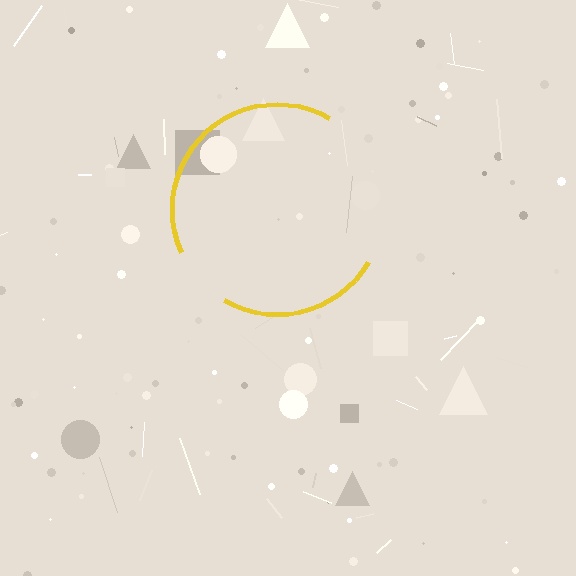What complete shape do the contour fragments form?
The contour fragments form a circle.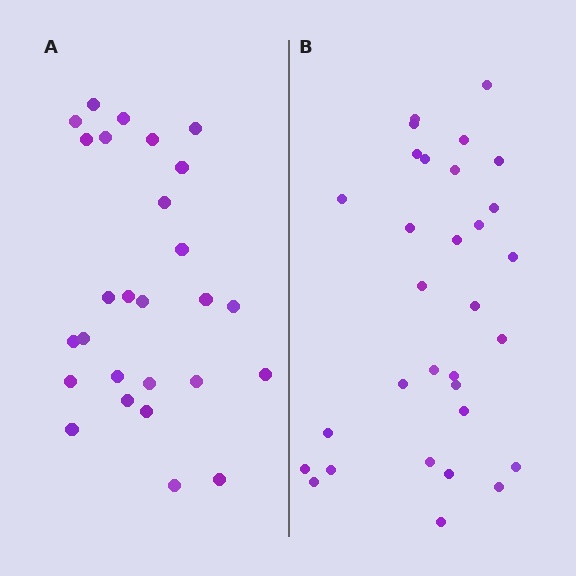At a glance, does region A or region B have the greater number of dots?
Region B (the right region) has more dots.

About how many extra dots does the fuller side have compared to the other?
Region B has about 4 more dots than region A.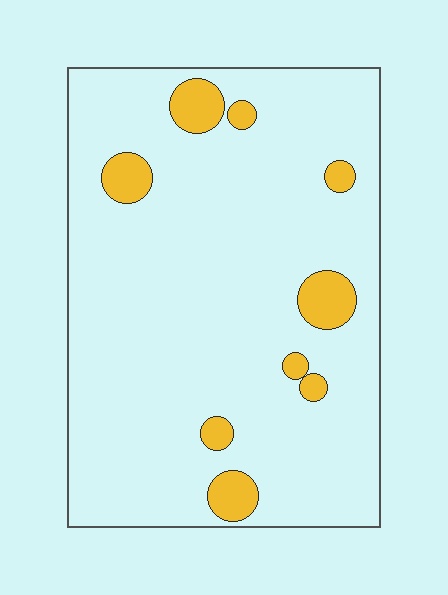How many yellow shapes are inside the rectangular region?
9.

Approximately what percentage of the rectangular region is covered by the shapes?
Approximately 10%.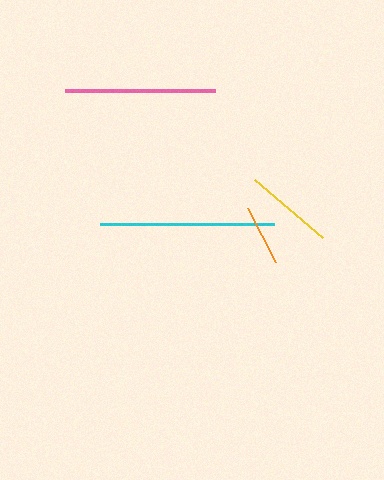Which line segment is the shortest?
The orange line is the shortest at approximately 61 pixels.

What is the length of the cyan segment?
The cyan segment is approximately 174 pixels long.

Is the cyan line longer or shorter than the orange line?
The cyan line is longer than the orange line.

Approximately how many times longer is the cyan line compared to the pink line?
The cyan line is approximately 1.2 times the length of the pink line.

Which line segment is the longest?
The cyan line is the longest at approximately 174 pixels.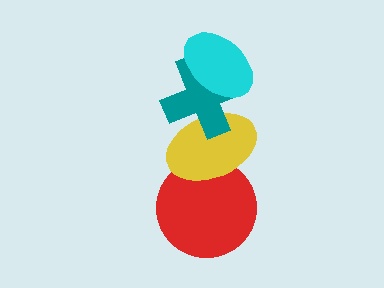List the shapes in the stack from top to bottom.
From top to bottom: the cyan ellipse, the teal cross, the yellow ellipse, the red circle.